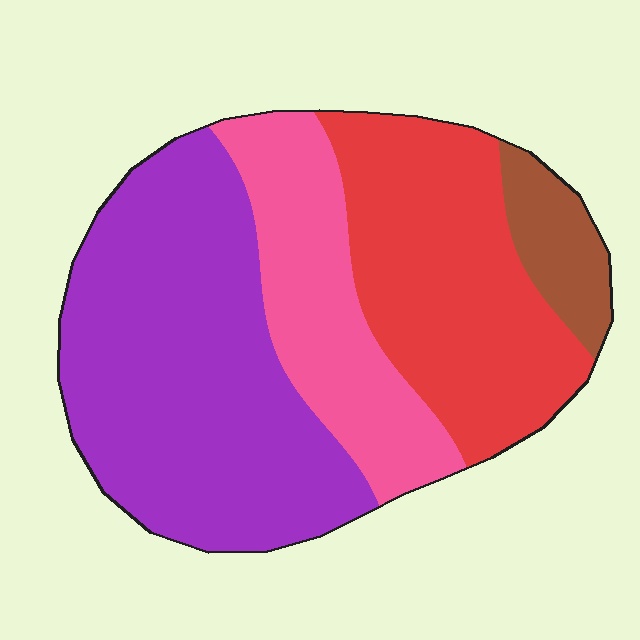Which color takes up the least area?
Brown, at roughly 5%.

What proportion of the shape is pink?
Pink takes up about one fifth (1/5) of the shape.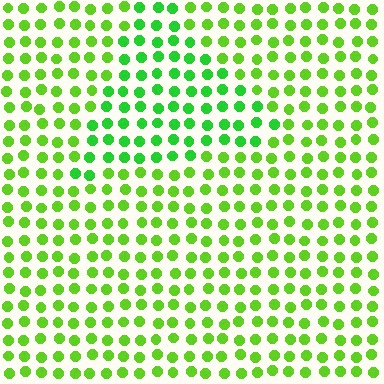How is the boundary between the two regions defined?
The boundary is defined purely by a slight shift in hue (about 25 degrees). Spacing, size, and orientation are identical on both sides.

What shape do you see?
I see a triangle.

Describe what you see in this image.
The image is filled with small lime elements in a uniform arrangement. A triangle-shaped region is visible where the elements are tinted to a slightly different hue, forming a subtle color boundary.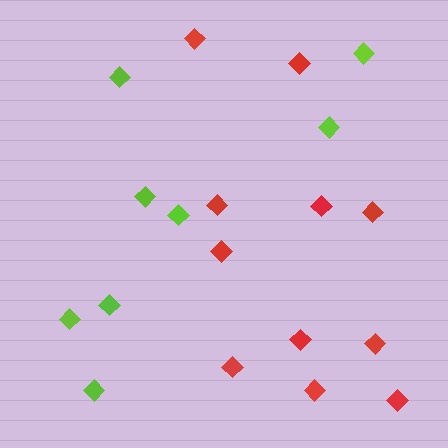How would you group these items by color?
There are 2 groups: one group of red diamonds (11) and one group of lime diamonds (8).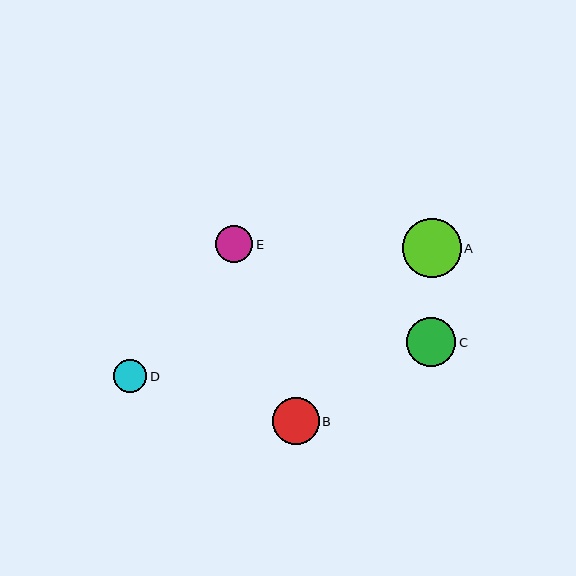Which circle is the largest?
Circle A is the largest with a size of approximately 58 pixels.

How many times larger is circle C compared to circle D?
Circle C is approximately 1.4 times the size of circle D.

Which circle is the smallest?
Circle D is the smallest with a size of approximately 34 pixels.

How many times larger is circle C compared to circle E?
Circle C is approximately 1.3 times the size of circle E.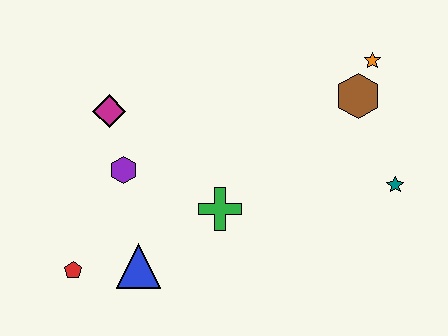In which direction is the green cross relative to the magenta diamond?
The green cross is to the right of the magenta diamond.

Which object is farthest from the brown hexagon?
The red pentagon is farthest from the brown hexagon.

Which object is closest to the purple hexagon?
The magenta diamond is closest to the purple hexagon.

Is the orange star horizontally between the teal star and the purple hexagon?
Yes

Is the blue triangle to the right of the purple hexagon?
Yes